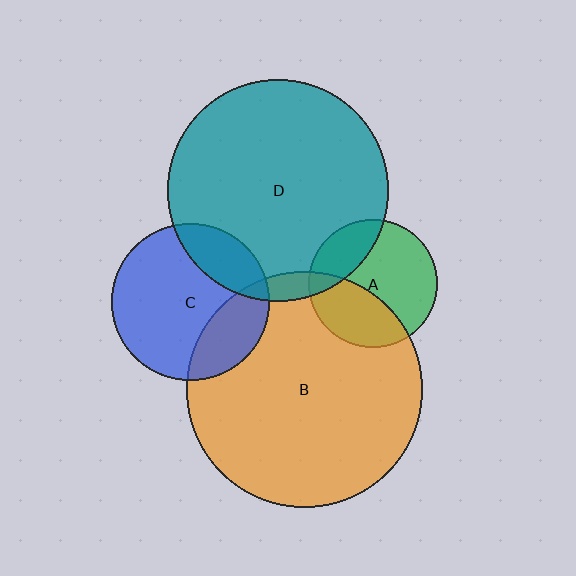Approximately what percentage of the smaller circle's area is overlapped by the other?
Approximately 5%.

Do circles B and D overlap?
Yes.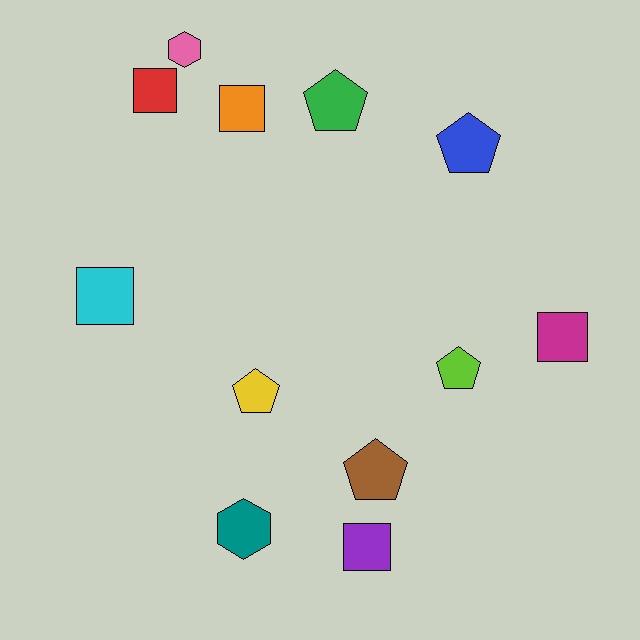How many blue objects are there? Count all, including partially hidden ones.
There is 1 blue object.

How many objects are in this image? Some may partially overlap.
There are 12 objects.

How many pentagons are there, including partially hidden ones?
There are 5 pentagons.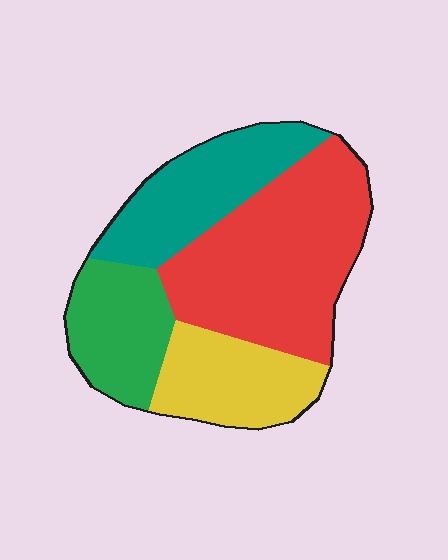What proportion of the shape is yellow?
Yellow takes up about one fifth (1/5) of the shape.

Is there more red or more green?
Red.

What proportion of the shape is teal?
Teal takes up about one fifth (1/5) of the shape.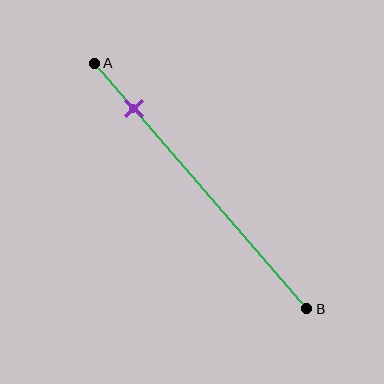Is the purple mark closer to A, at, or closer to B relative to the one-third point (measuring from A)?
The purple mark is closer to point A than the one-third point of segment AB.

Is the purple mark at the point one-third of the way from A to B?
No, the mark is at about 20% from A, not at the 33% one-third point.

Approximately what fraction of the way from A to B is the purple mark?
The purple mark is approximately 20% of the way from A to B.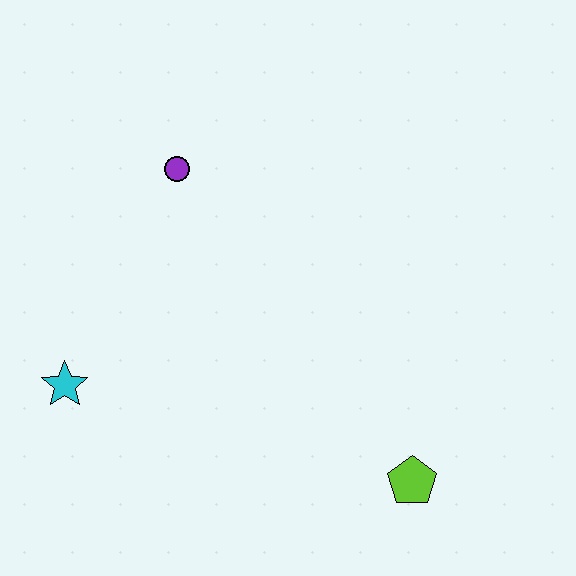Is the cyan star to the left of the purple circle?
Yes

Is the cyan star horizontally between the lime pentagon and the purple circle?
No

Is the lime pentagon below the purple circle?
Yes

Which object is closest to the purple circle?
The cyan star is closest to the purple circle.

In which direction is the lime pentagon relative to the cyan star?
The lime pentagon is to the right of the cyan star.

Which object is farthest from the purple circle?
The lime pentagon is farthest from the purple circle.